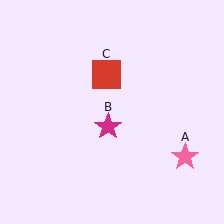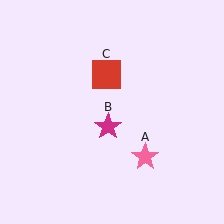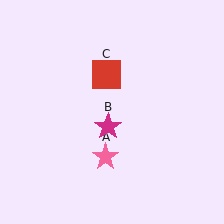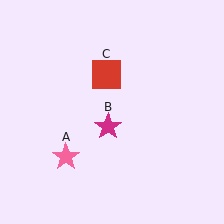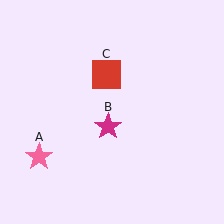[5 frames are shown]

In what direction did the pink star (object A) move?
The pink star (object A) moved left.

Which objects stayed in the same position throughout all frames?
Magenta star (object B) and red square (object C) remained stationary.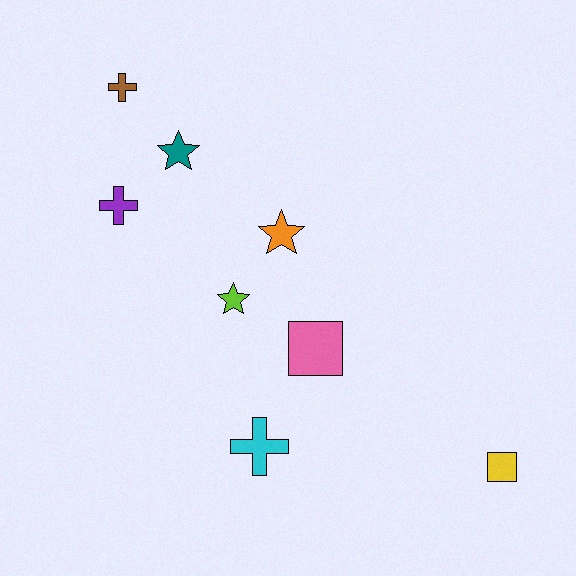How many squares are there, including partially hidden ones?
There are 2 squares.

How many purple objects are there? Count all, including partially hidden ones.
There is 1 purple object.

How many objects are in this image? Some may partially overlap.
There are 8 objects.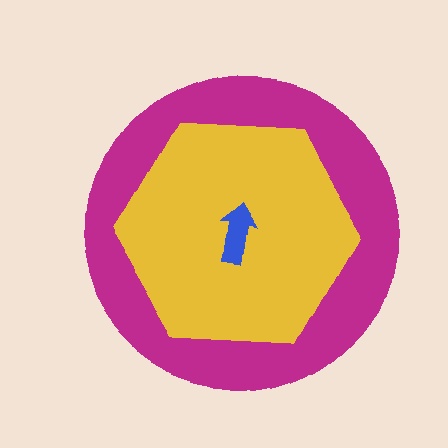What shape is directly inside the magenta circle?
The yellow hexagon.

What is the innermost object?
The blue arrow.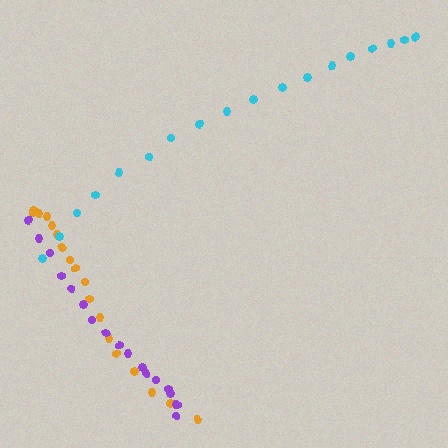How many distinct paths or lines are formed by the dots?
There are 3 distinct paths.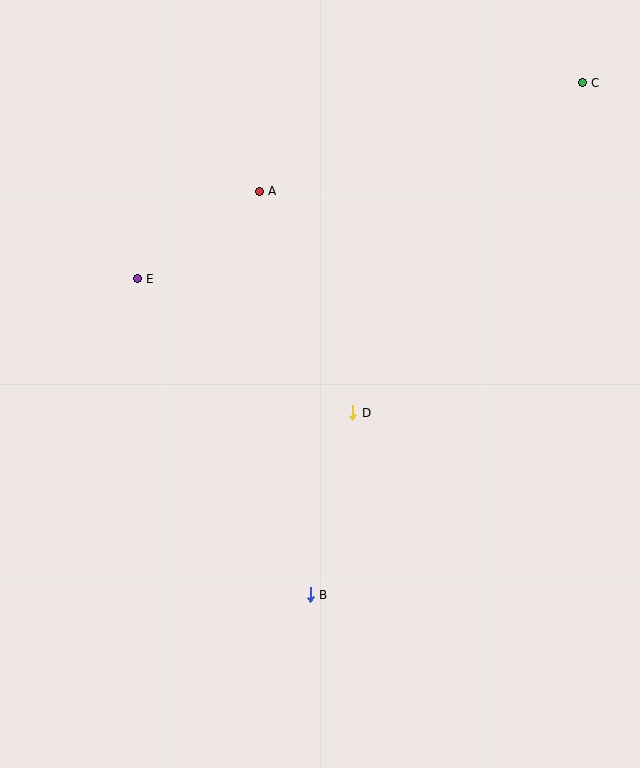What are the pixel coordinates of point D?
Point D is at (353, 413).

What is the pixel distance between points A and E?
The distance between A and E is 150 pixels.